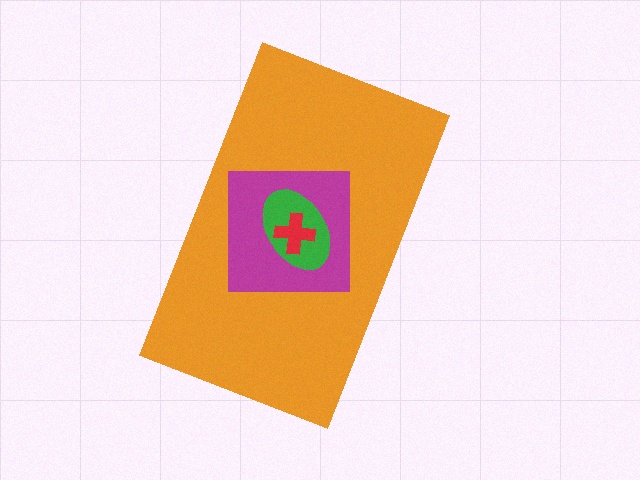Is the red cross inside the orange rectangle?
Yes.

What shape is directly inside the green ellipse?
The red cross.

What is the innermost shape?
The red cross.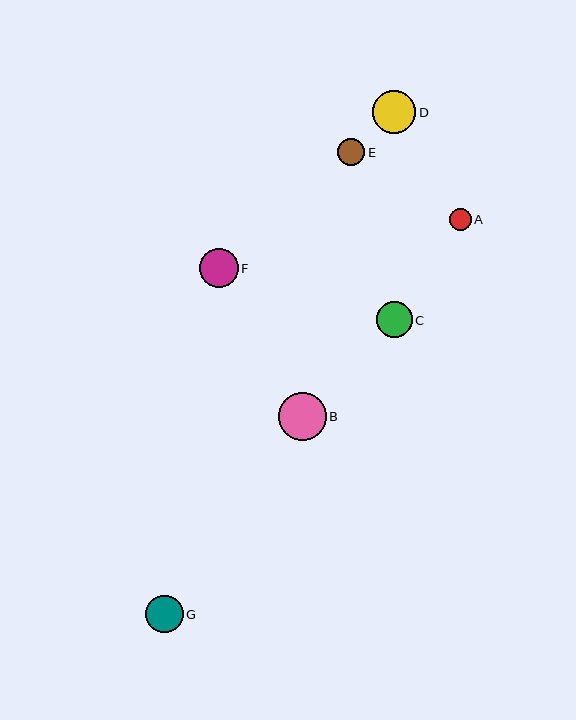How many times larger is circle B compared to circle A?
Circle B is approximately 2.2 times the size of circle A.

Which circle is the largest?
Circle B is the largest with a size of approximately 48 pixels.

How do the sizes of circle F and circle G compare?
Circle F and circle G are approximately the same size.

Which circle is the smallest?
Circle A is the smallest with a size of approximately 22 pixels.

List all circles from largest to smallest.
From largest to smallest: B, D, F, G, C, E, A.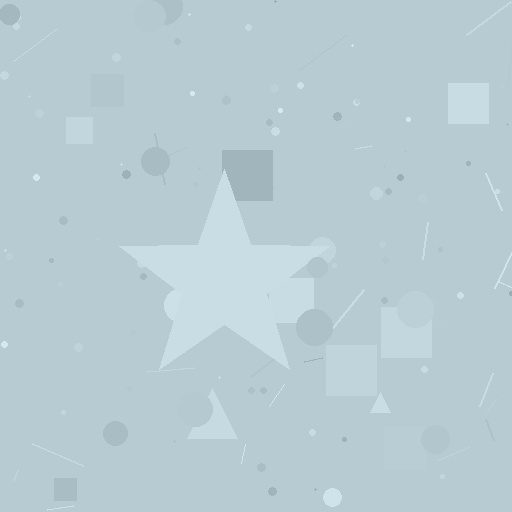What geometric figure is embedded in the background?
A star is embedded in the background.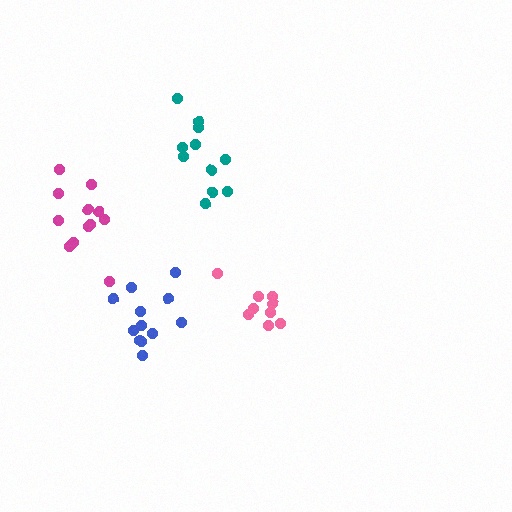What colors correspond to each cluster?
The clusters are colored: teal, blue, magenta, pink.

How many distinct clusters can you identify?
There are 4 distinct clusters.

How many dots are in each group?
Group 1: 11 dots, Group 2: 12 dots, Group 3: 12 dots, Group 4: 9 dots (44 total).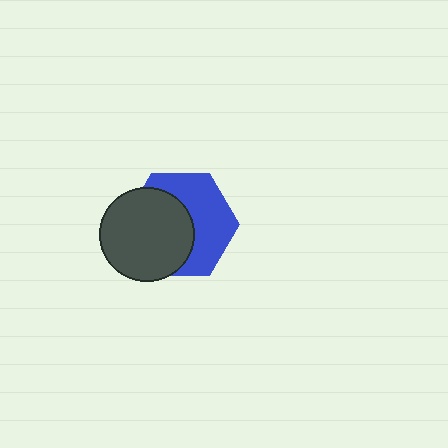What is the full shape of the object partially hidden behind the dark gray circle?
The partially hidden object is a blue hexagon.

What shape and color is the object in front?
The object in front is a dark gray circle.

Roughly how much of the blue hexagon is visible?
About half of it is visible (roughly 50%).